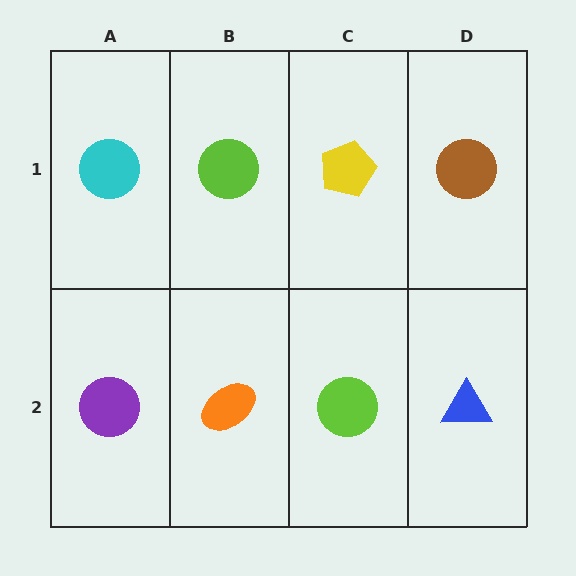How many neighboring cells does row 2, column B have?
3.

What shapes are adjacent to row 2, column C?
A yellow pentagon (row 1, column C), an orange ellipse (row 2, column B), a blue triangle (row 2, column D).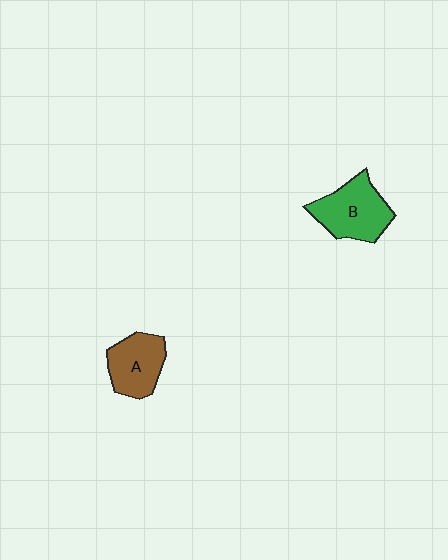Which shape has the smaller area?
Shape A (brown).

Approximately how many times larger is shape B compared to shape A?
Approximately 1.2 times.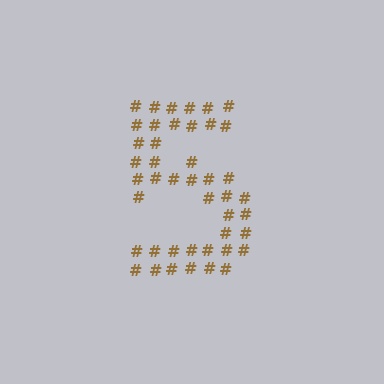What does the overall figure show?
The overall figure shows the digit 5.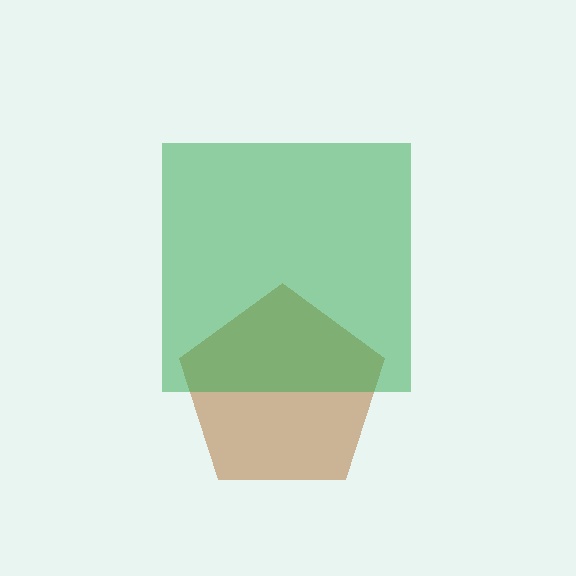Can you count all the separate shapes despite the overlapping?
Yes, there are 2 separate shapes.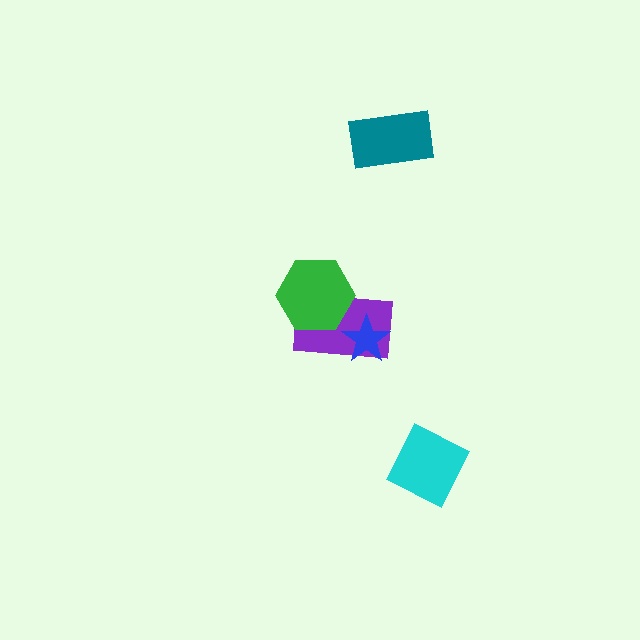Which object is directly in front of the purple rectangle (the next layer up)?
The green hexagon is directly in front of the purple rectangle.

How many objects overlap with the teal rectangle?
0 objects overlap with the teal rectangle.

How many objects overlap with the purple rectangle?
2 objects overlap with the purple rectangle.